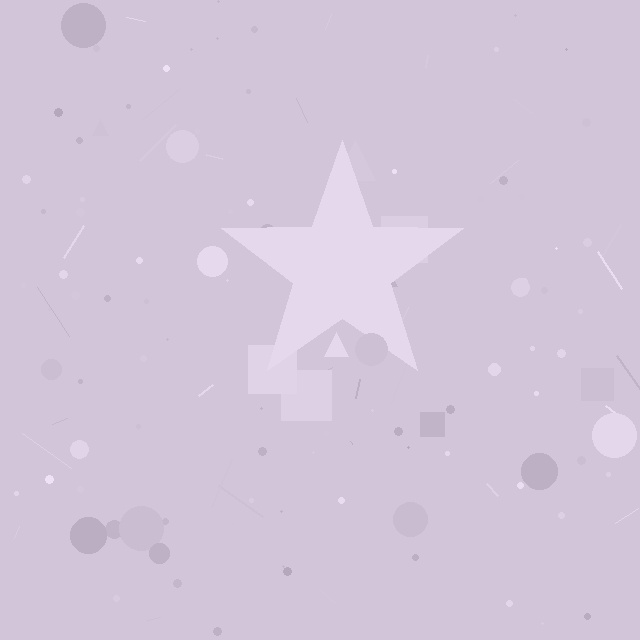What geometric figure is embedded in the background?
A star is embedded in the background.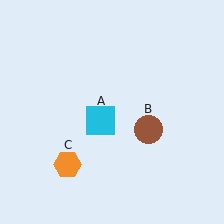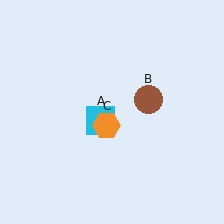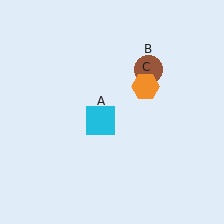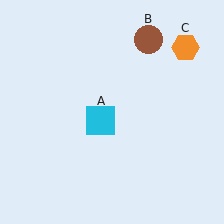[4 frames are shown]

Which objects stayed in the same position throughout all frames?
Cyan square (object A) remained stationary.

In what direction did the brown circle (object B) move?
The brown circle (object B) moved up.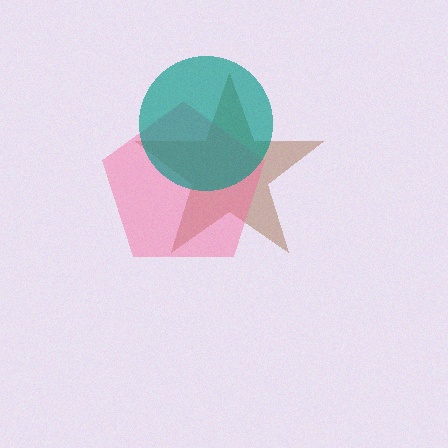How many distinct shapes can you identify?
There are 3 distinct shapes: a brown star, a pink pentagon, a teal circle.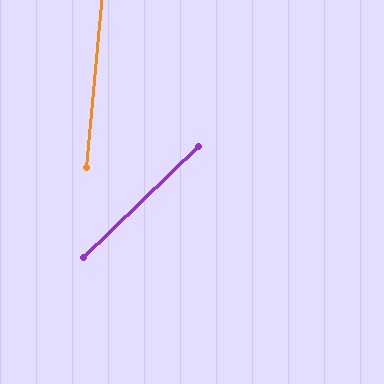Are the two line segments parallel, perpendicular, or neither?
Neither parallel nor perpendicular — they differ by about 41°.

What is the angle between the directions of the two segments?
Approximately 41 degrees.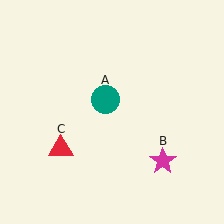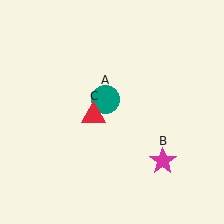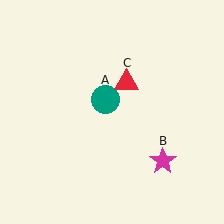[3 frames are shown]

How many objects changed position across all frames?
1 object changed position: red triangle (object C).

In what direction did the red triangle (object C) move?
The red triangle (object C) moved up and to the right.